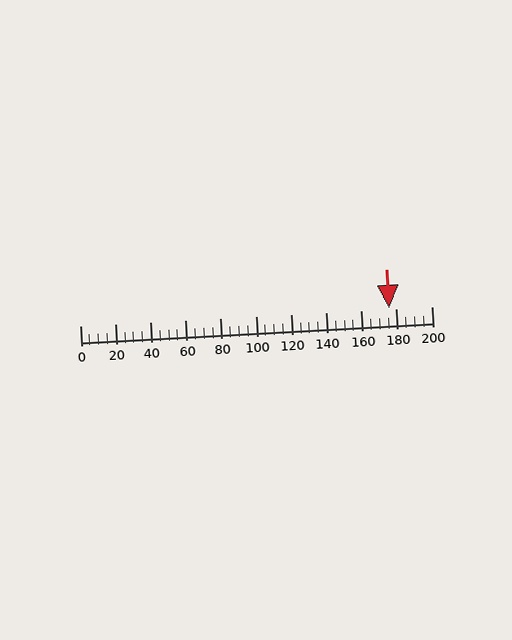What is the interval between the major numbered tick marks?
The major tick marks are spaced 20 units apart.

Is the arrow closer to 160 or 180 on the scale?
The arrow is closer to 180.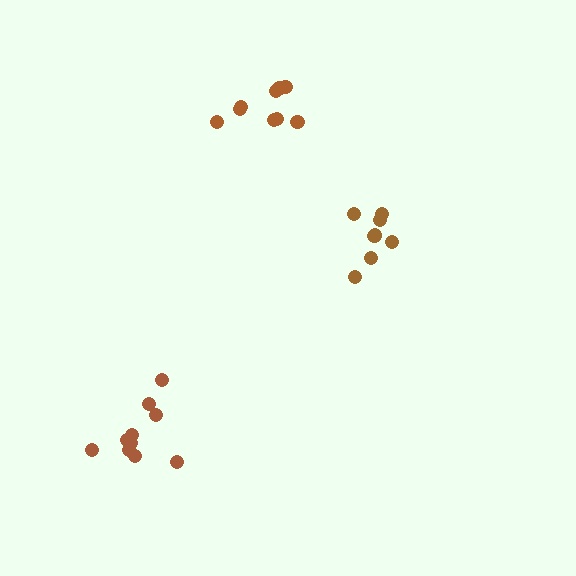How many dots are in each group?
Group 1: 10 dots, Group 2: 8 dots, Group 3: 9 dots (27 total).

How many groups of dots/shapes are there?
There are 3 groups.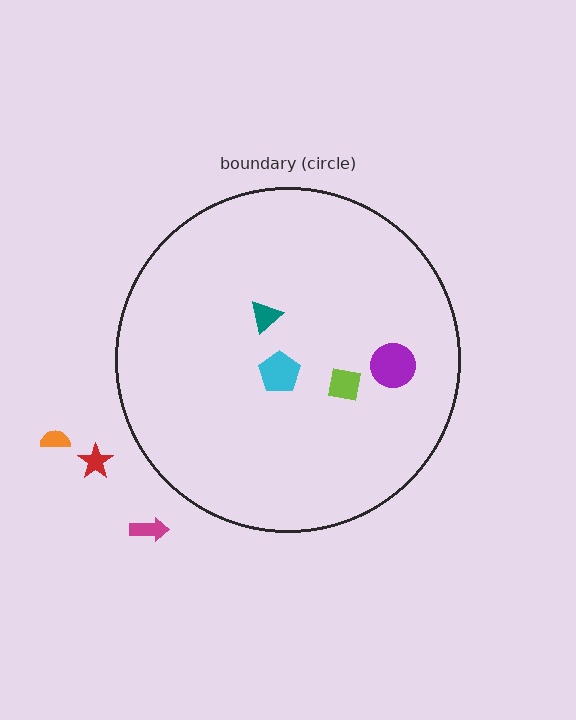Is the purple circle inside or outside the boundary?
Inside.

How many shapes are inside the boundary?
4 inside, 3 outside.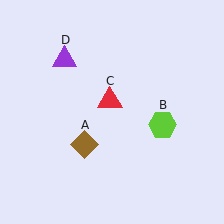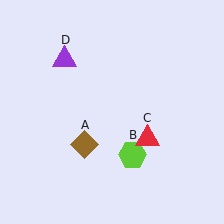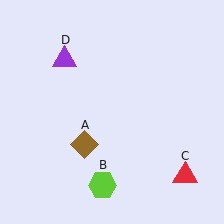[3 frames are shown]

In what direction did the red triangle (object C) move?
The red triangle (object C) moved down and to the right.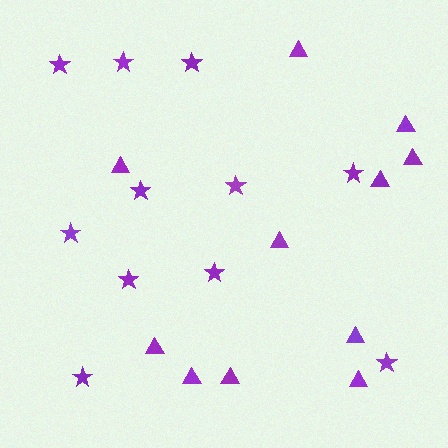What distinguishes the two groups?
There are 2 groups: one group of stars (11) and one group of triangles (11).